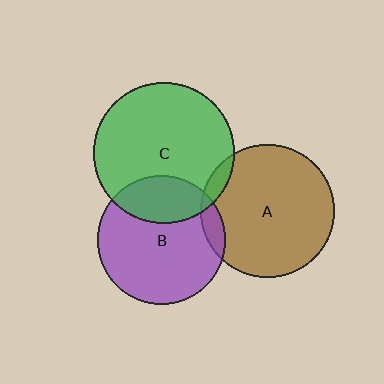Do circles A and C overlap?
Yes.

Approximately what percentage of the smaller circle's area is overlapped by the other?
Approximately 5%.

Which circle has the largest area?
Circle C (green).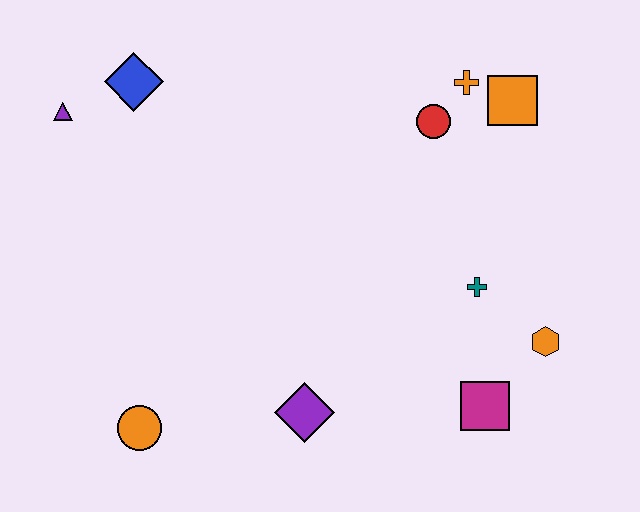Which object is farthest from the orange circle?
The orange square is farthest from the orange circle.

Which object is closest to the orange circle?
The purple diamond is closest to the orange circle.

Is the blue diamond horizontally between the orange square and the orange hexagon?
No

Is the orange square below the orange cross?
Yes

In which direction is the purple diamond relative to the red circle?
The purple diamond is below the red circle.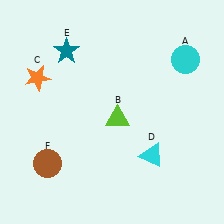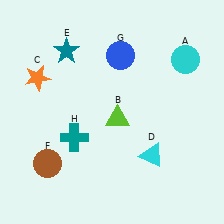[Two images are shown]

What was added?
A blue circle (G), a teal cross (H) were added in Image 2.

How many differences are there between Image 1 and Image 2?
There are 2 differences between the two images.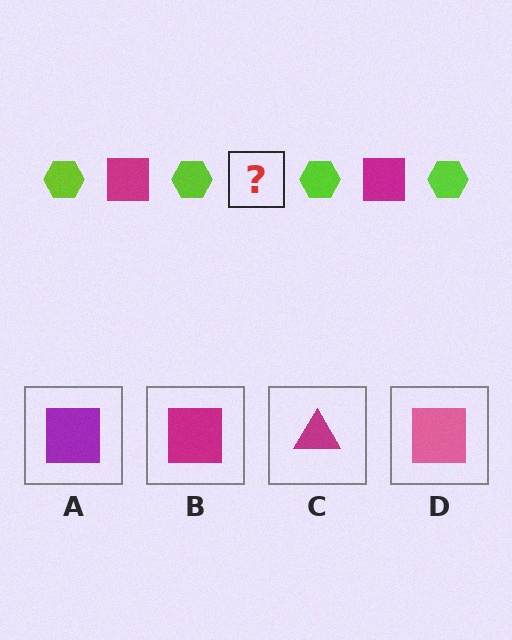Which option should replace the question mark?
Option B.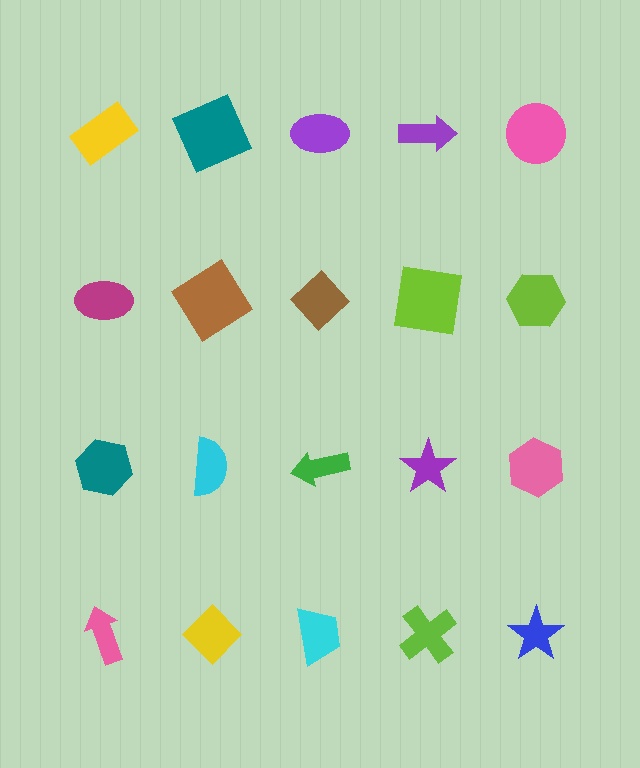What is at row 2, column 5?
A lime hexagon.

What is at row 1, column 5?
A pink circle.